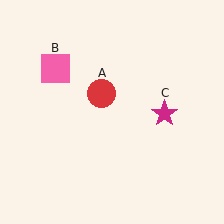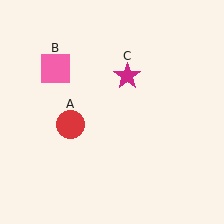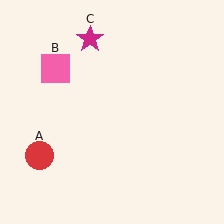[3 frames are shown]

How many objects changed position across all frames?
2 objects changed position: red circle (object A), magenta star (object C).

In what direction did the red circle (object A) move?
The red circle (object A) moved down and to the left.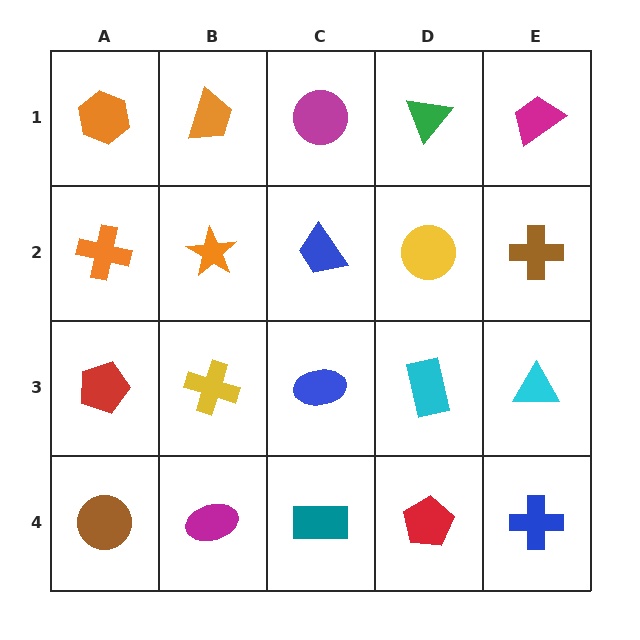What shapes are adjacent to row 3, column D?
A yellow circle (row 2, column D), a red pentagon (row 4, column D), a blue ellipse (row 3, column C), a cyan triangle (row 3, column E).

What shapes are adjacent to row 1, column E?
A brown cross (row 2, column E), a green triangle (row 1, column D).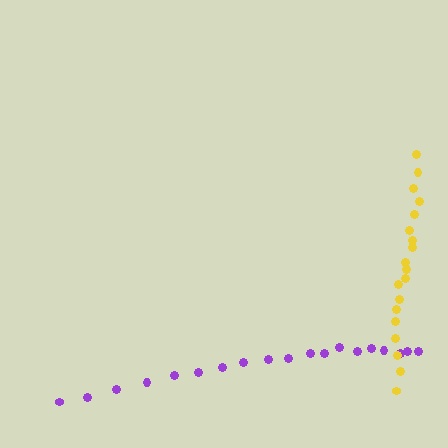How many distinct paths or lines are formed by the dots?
There are 2 distinct paths.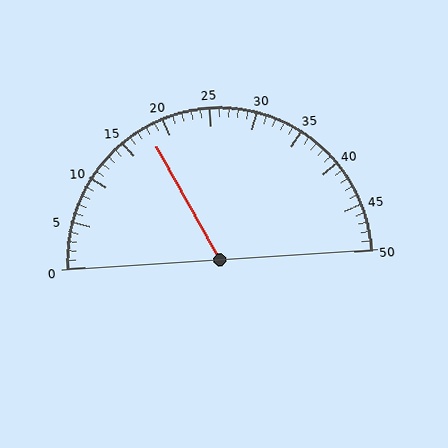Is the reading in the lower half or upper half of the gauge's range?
The reading is in the lower half of the range (0 to 50).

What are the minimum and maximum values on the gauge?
The gauge ranges from 0 to 50.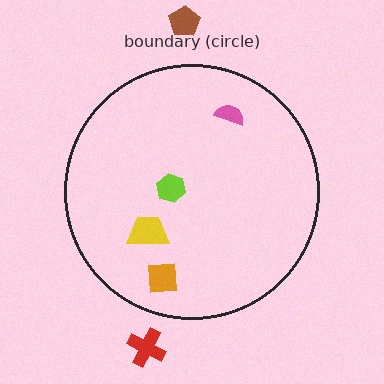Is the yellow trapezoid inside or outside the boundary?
Inside.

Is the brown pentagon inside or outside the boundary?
Outside.